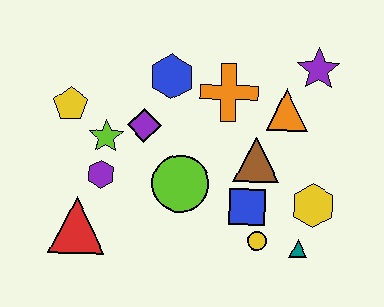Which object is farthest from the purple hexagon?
The purple star is farthest from the purple hexagon.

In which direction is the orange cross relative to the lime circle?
The orange cross is above the lime circle.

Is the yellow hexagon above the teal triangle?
Yes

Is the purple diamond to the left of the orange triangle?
Yes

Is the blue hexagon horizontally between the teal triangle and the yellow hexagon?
No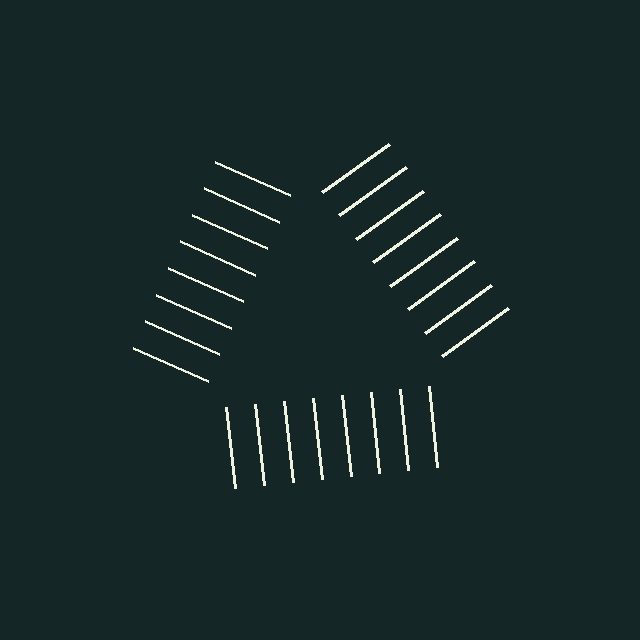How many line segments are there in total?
24 — 8 along each of the 3 edges.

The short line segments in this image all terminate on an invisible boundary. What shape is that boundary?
An illusory triangle — the line segments terminate on its edges but no continuous stroke is drawn.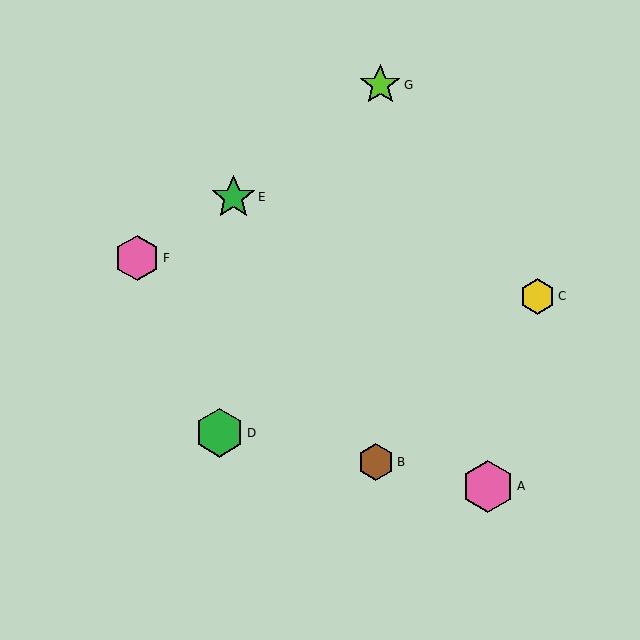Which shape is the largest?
The pink hexagon (labeled A) is the largest.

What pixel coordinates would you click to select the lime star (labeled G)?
Click at (380, 85) to select the lime star G.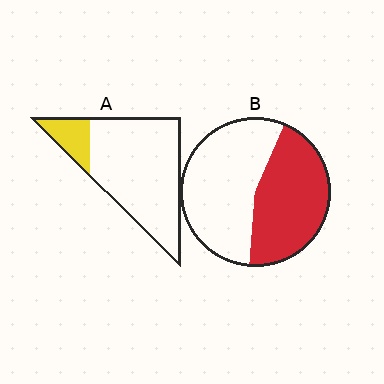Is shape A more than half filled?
No.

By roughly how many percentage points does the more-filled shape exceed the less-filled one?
By roughly 30 percentage points (B over A).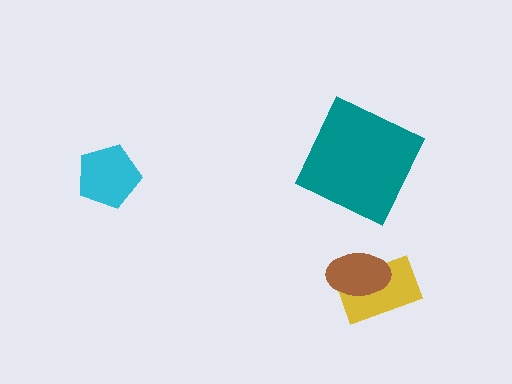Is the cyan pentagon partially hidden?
No, no other shape covers it.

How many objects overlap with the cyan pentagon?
0 objects overlap with the cyan pentagon.